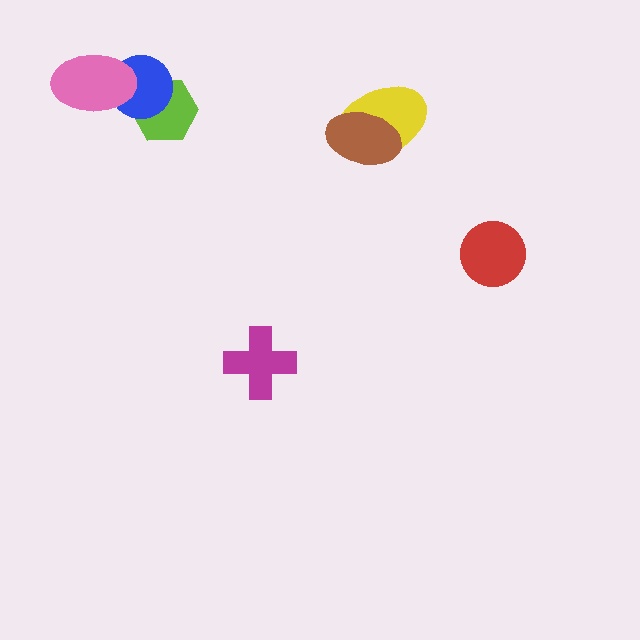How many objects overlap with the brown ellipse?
1 object overlaps with the brown ellipse.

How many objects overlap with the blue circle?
2 objects overlap with the blue circle.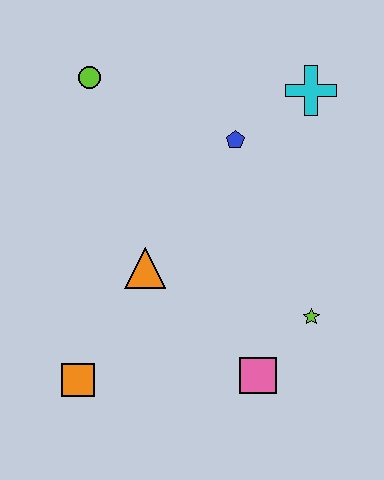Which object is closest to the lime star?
The pink square is closest to the lime star.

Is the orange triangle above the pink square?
Yes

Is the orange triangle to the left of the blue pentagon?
Yes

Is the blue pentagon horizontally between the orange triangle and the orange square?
No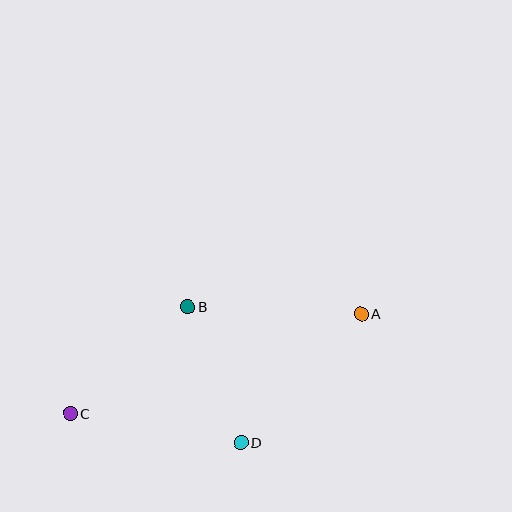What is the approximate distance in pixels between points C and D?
The distance between C and D is approximately 173 pixels.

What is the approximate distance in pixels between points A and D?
The distance between A and D is approximately 176 pixels.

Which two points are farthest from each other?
Points A and C are farthest from each other.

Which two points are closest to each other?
Points B and D are closest to each other.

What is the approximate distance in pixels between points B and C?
The distance between B and C is approximately 158 pixels.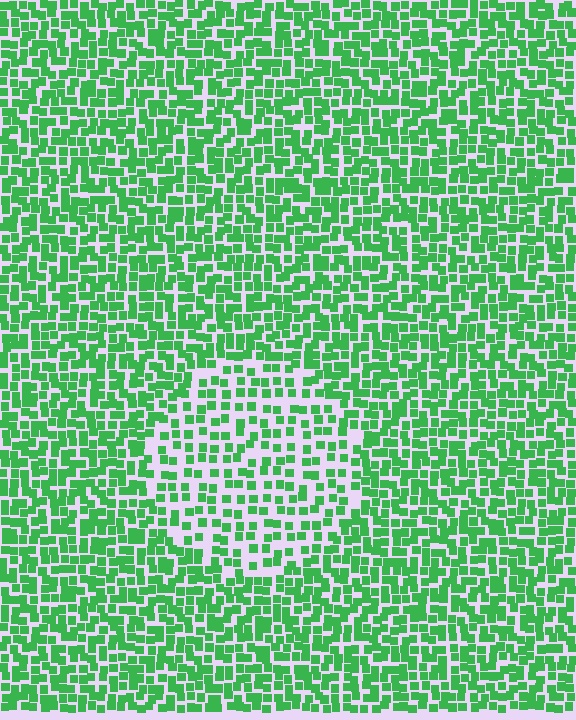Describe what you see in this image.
The image contains small green elements arranged at two different densities. A circle-shaped region is visible where the elements are less densely packed than the surrounding area.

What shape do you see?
I see a circle.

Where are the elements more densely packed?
The elements are more densely packed outside the circle boundary.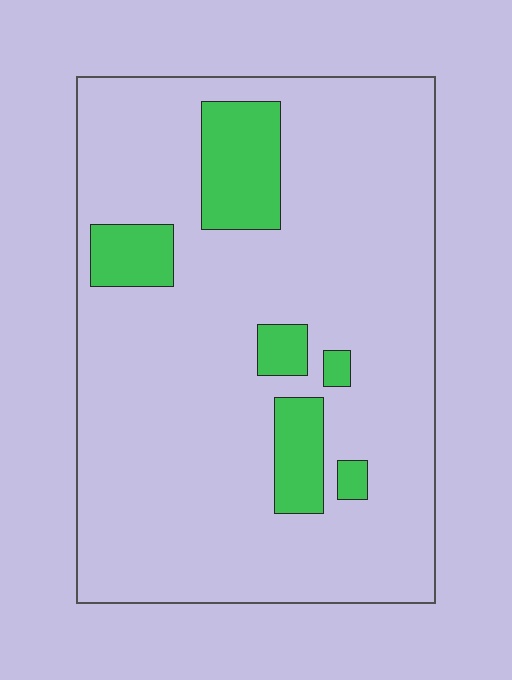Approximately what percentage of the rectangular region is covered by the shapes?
Approximately 15%.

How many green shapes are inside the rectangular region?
6.